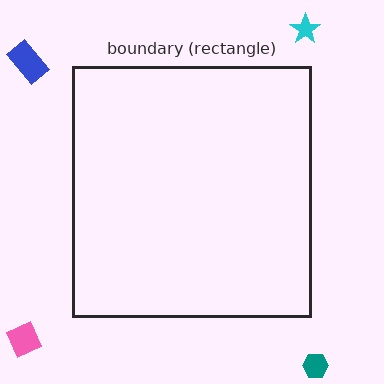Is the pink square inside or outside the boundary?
Outside.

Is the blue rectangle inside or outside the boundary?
Outside.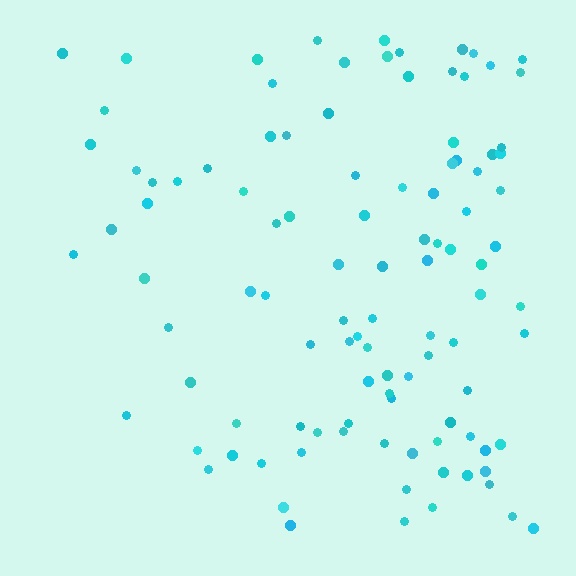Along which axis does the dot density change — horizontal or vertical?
Horizontal.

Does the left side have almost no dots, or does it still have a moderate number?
Still a moderate number, just noticeably fewer than the right.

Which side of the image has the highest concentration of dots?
The right.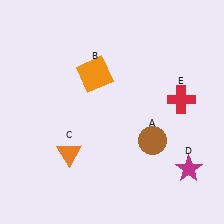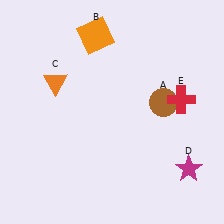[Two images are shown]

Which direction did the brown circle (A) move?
The brown circle (A) moved up.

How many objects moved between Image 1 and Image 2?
3 objects moved between the two images.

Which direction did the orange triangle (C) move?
The orange triangle (C) moved up.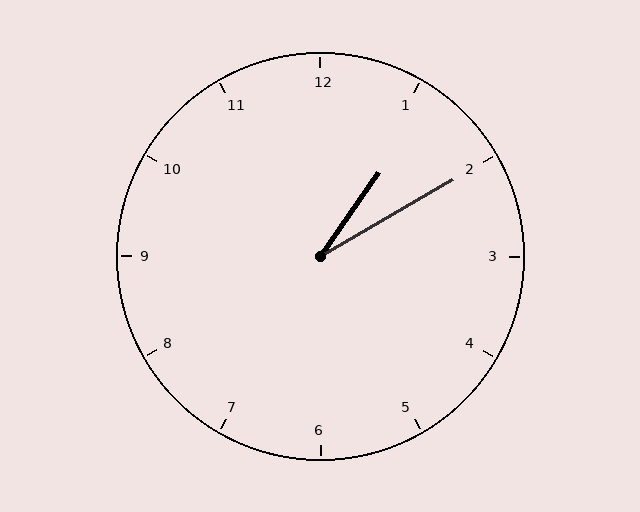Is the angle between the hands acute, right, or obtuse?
It is acute.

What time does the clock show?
1:10.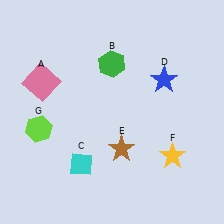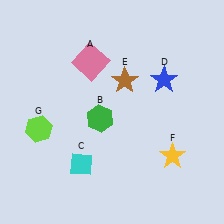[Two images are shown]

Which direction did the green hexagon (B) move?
The green hexagon (B) moved down.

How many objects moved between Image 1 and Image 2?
3 objects moved between the two images.